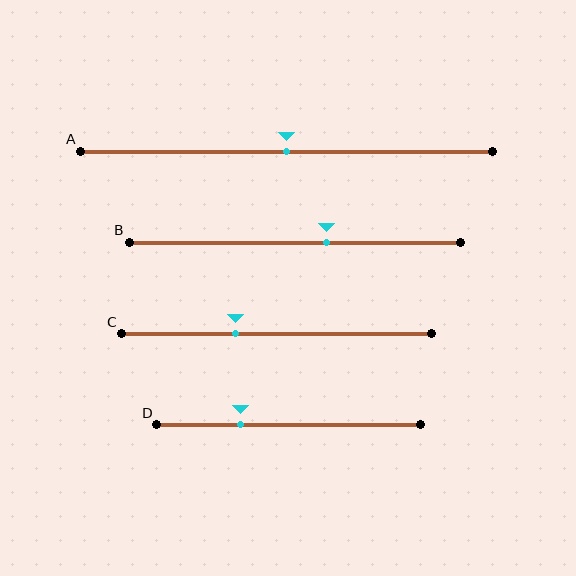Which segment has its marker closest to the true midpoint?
Segment A has its marker closest to the true midpoint.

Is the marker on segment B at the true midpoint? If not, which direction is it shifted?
No, the marker on segment B is shifted to the right by about 9% of the segment length.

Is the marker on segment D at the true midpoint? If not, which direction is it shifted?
No, the marker on segment D is shifted to the left by about 18% of the segment length.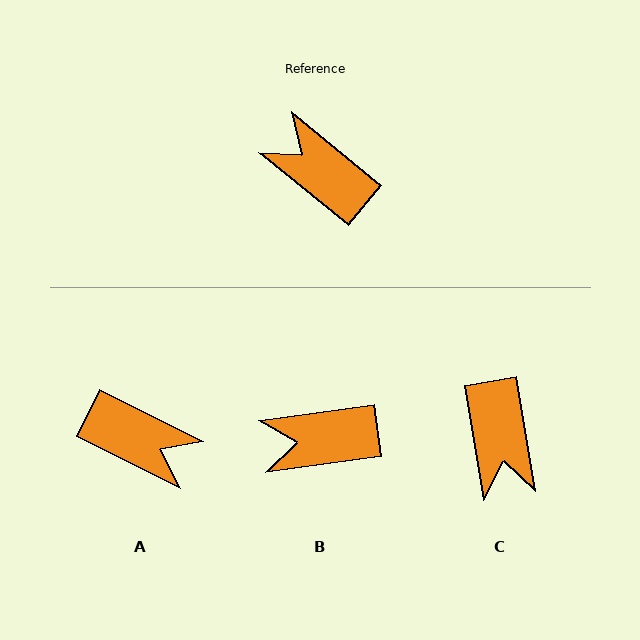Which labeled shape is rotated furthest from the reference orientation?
A, about 168 degrees away.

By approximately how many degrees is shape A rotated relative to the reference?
Approximately 168 degrees clockwise.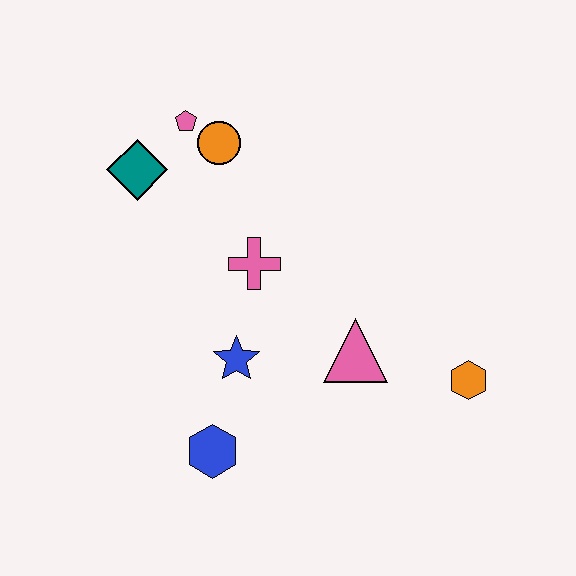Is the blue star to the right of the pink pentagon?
Yes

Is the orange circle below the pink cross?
No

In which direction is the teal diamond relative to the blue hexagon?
The teal diamond is above the blue hexagon.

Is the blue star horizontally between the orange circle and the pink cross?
Yes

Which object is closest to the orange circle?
The pink pentagon is closest to the orange circle.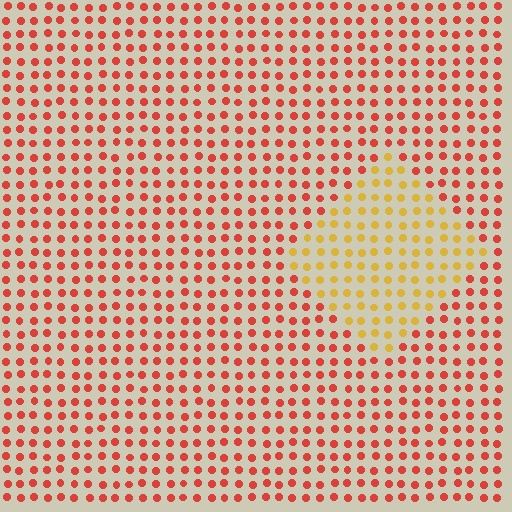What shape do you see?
I see a diamond.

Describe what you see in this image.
The image is filled with small red elements in a uniform arrangement. A diamond-shaped region is visible where the elements are tinted to a slightly different hue, forming a subtle color boundary.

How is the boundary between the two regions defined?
The boundary is defined purely by a slight shift in hue (about 43 degrees). Spacing, size, and orientation are identical on both sides.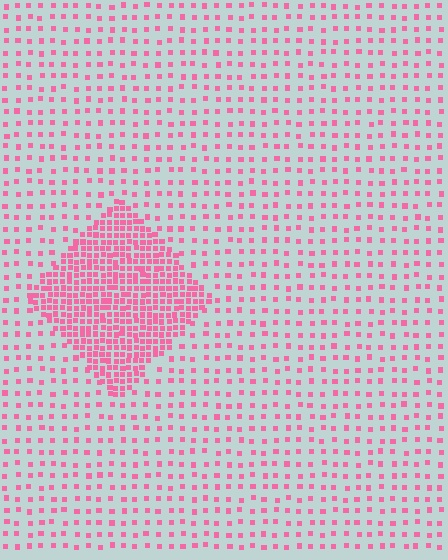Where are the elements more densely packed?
The elements are more densely packed inside the diamond boundary.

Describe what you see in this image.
The image contains small pink elements arranged at two different densities. A diamond-shaped region is visible where the elements are more densely packed than the surrounding area.